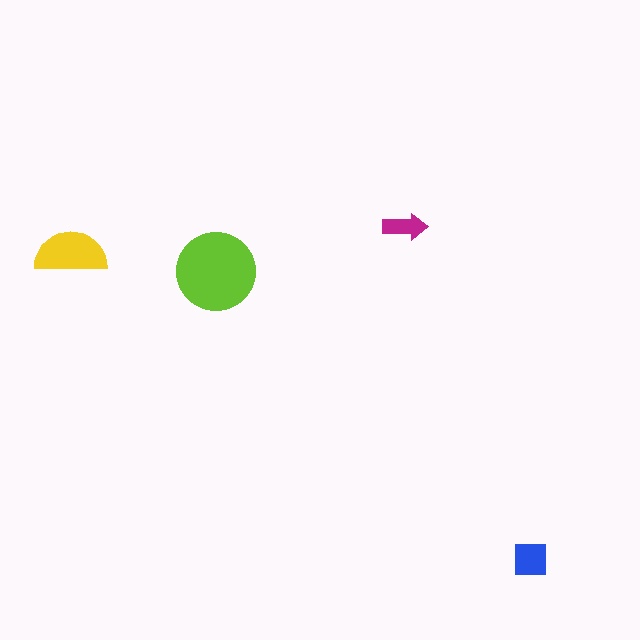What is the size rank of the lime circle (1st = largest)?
1st.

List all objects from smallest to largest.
The magenta arrow, the blue square, the yellow semicircle, the lime circle.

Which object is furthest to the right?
The blue square is rightmost.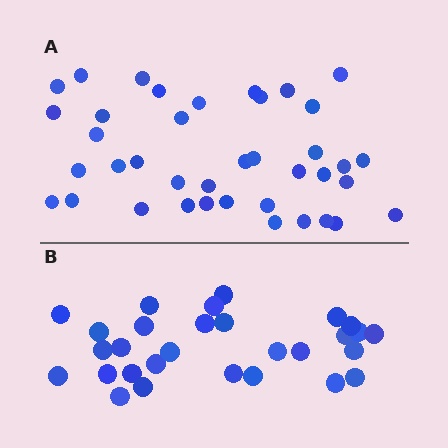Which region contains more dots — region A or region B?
Region A (the top region) has more dots.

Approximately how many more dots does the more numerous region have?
Region A has roughly 10 or so more dots than region B.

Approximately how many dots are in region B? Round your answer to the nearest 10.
About 30 dots. (The exact count is 29, which rounds to 30.)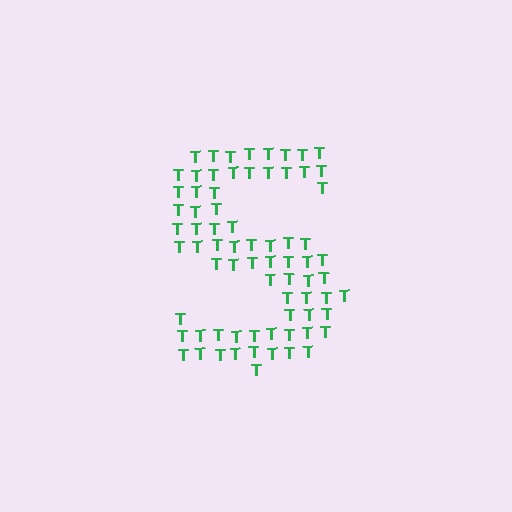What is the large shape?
The large shape is the letter S.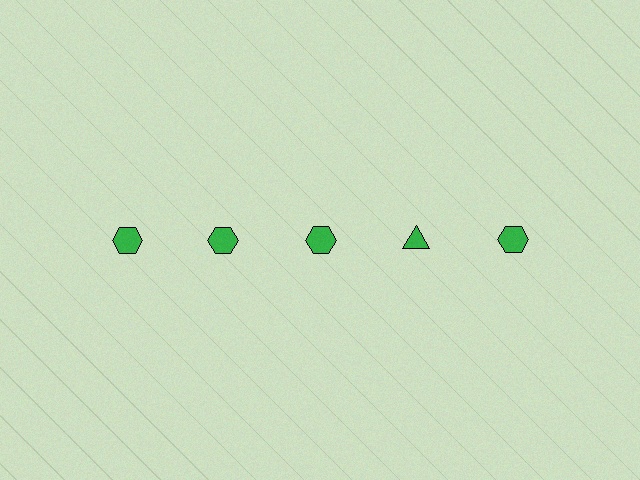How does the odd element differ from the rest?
It has a different shape: triangle instead of hexagon.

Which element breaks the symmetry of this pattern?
The green triangle in the top row, second from right column breaks the symmetry. All other shapes are green hexagons.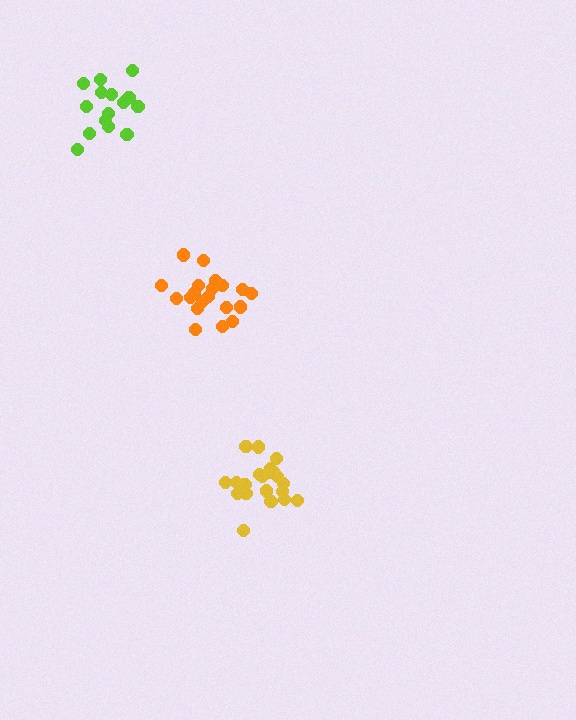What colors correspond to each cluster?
The clusters are colored: yellow, lime, orange.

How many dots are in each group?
Group 1: 21 dots, Group 2: 15 dots, Group 3: 20 dots (56 total).